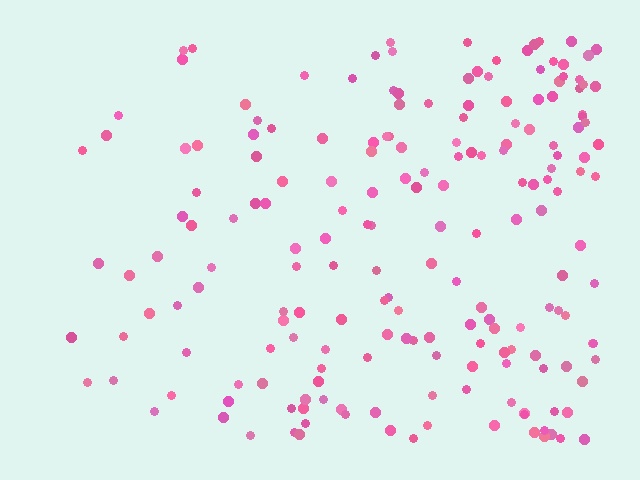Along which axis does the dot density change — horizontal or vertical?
Horizontal.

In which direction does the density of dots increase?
From left to right, with the right side densest.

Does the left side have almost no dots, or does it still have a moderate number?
Still a moderate number, just noticeably fewer than the right.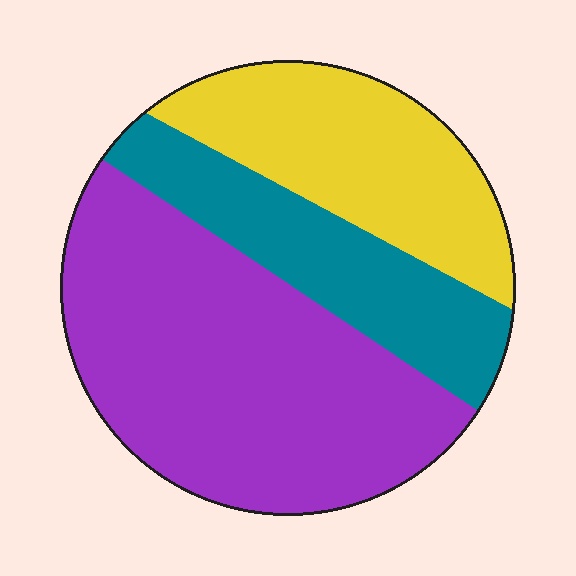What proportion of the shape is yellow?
Yellow takes up about one quarter (1/4) of the shape.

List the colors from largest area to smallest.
From largest to smallest: purple, yellow, teal.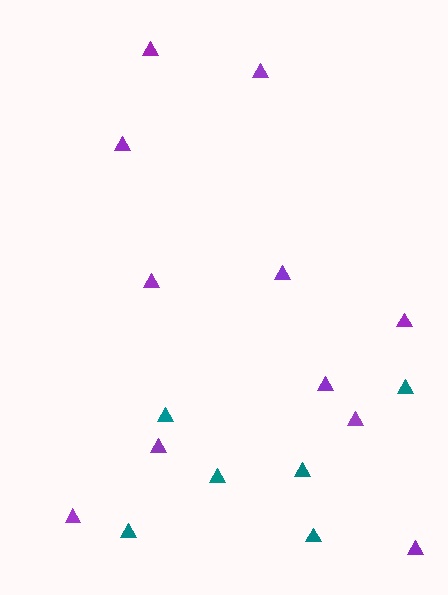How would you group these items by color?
There are 2 groups: one group of purple triangles (11) and one group of teal triangles (6).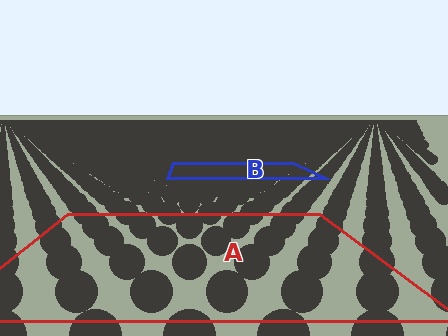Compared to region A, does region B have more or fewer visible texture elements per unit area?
Region B has more texture elements per unit area — they are packed more densely because it is farther away.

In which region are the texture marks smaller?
The texture marks are smaller in region B, because it is farther away.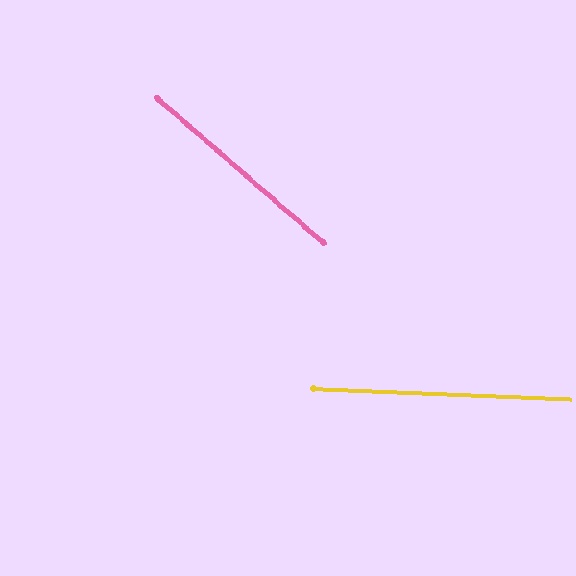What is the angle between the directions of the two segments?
Approximately 39 degrees.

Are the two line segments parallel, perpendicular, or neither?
Neither parallel nor perpendicular — they differ by about 39°.